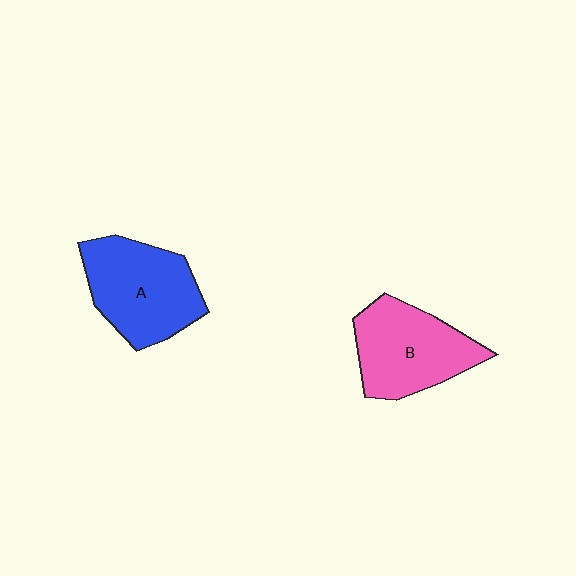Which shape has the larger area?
Shape A (blue).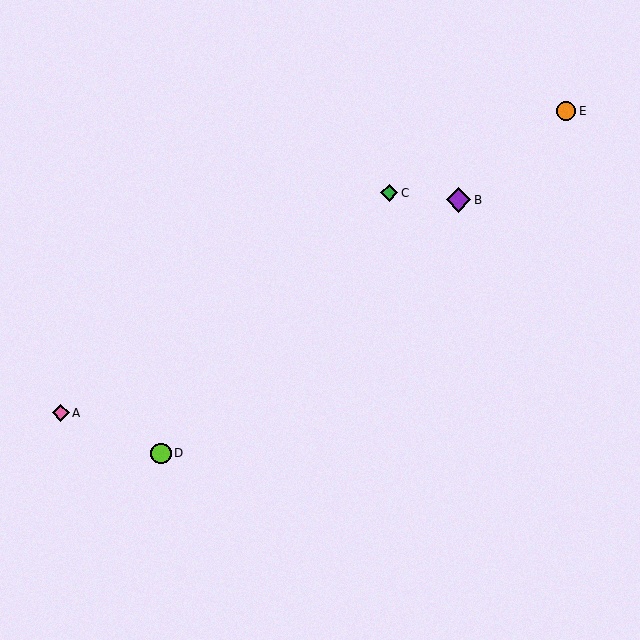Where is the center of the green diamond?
The center of the green diamond is at (389, 193).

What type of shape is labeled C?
Shape C is a green diamond.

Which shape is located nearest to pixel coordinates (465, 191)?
The purple diamond (labeled B) at (458, 200) is nearest to that location.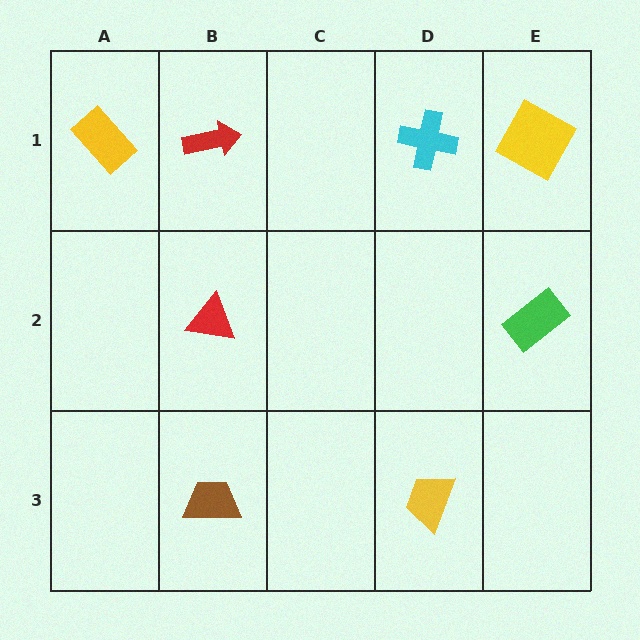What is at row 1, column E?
A yellow square.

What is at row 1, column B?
A red arrow.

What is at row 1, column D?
A cyan cross.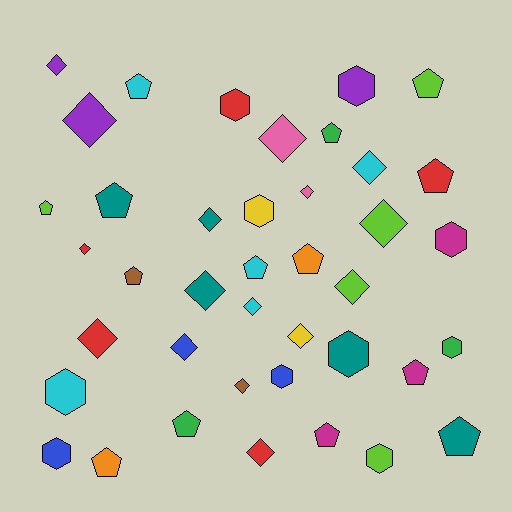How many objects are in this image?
There are 40 objects.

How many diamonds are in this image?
There are 16 diamonds.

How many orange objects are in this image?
There are 2 orange objects.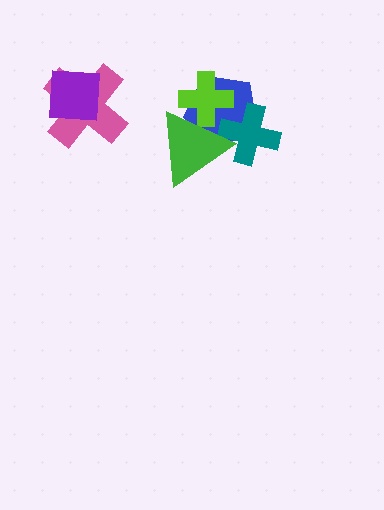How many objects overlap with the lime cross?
2 objects overlap with the lime cross.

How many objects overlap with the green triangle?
3 objects overlap with the green triangle.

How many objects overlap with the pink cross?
1 object overlaps with the pink cross.